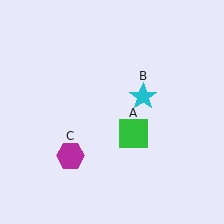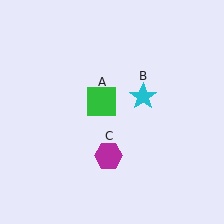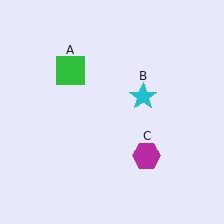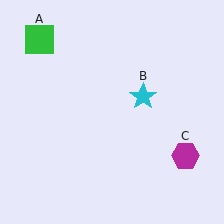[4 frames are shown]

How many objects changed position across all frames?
2 objects changed position: green square (object A), magenta hexagon (object C).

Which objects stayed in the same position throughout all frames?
Cyan star (object B) remained stationary.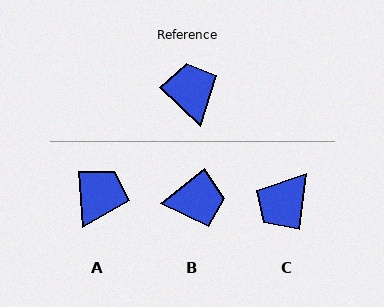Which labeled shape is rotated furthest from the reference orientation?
C, about 126 degrees away.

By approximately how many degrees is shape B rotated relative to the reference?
Approximately 98 degrees clockwise.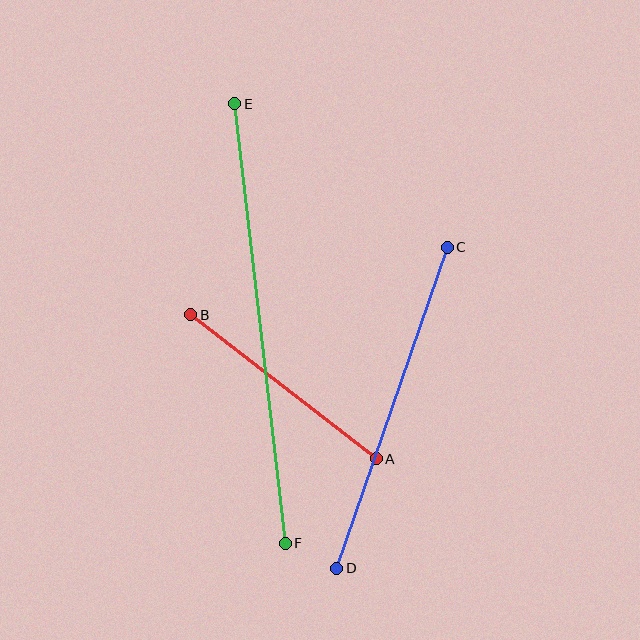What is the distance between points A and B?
The distance is approximately 235 pixels.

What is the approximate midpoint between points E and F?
The midpoint is at approximately (260, 323) pixels.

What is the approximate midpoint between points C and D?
The midpoint is at approximately (392, 408) pixels.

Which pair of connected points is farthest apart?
Points E and F are farthest apart.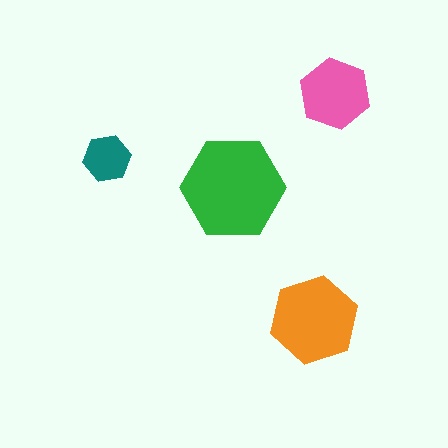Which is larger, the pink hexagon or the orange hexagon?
The orange one.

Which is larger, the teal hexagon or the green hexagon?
The green one.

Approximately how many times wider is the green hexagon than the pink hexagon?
About 1.5 times wider.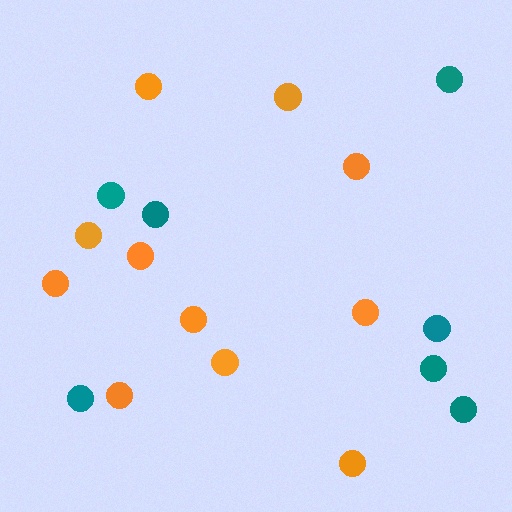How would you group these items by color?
There are 2 groups: one group of orange circles (11) and one group of teal circles (7).